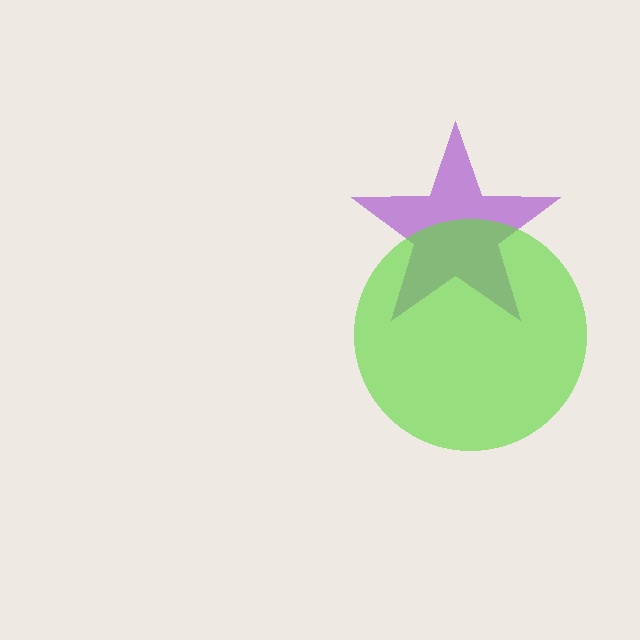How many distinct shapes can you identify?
There are 2 distinct shapes: a purple star, a lime circle.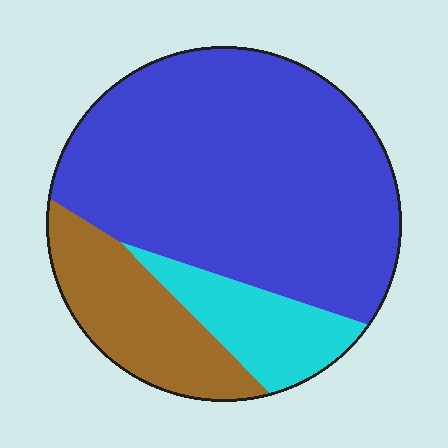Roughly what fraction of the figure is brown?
Brown takes up about one fifth (1/5) of the figure.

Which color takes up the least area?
Cyan, at roughly 15%.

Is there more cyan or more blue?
Blue.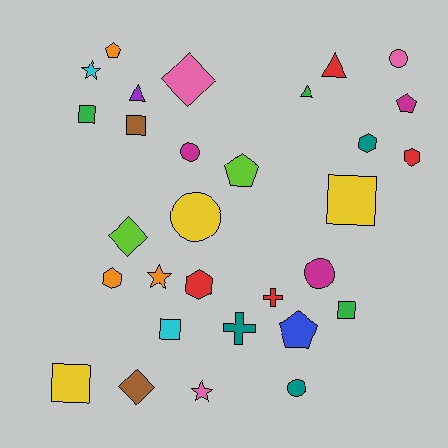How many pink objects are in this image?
There are 3 pink objects.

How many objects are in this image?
There are 30 objects.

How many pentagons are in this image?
There are 4 pentagons.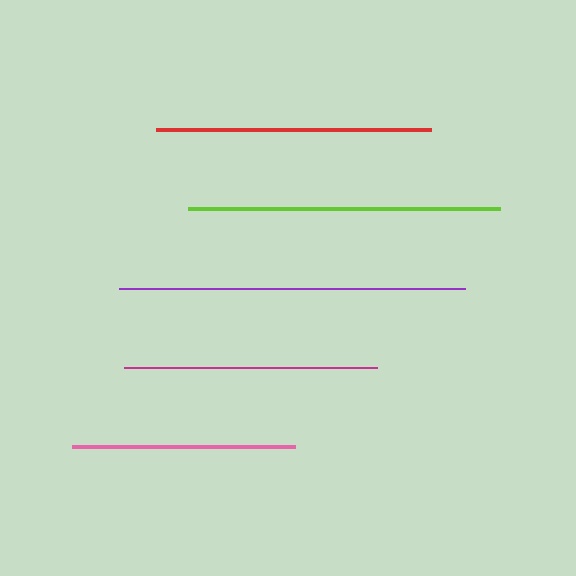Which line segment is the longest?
The purple line is the longest at approximately 346 pixels.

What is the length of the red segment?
The red segment is approximately 275 pixels long.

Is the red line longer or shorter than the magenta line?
The red line is longer than the magenta line.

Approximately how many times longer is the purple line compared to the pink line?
The purple line is approximately 1.5 times the length of the pink line.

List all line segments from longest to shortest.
From longest to shortest: purple, lime, red, magenta, pink.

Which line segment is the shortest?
The pink line is the shortest at approximately 223 pixels.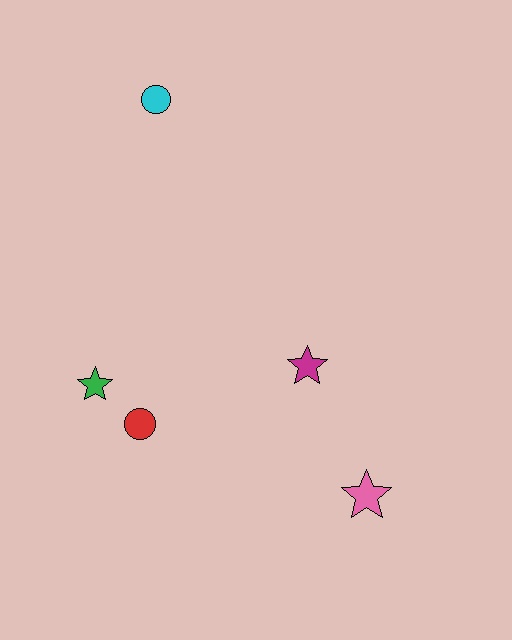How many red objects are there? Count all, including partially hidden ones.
There is 1 red object.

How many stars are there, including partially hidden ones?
There are 3 stars.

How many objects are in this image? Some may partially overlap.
There are 5 objects.